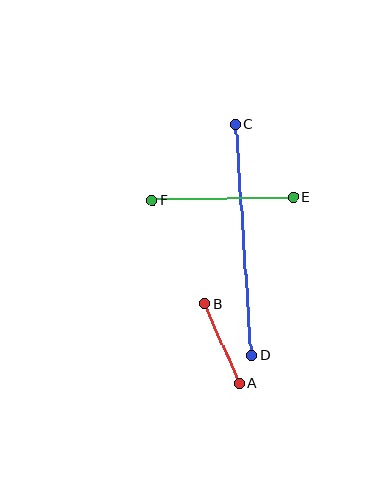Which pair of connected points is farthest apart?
Points C and D are farthest apart.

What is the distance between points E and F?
The distance is approximately 141 pixels.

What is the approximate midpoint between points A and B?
The midpoint is at approximately (222, 344) pixels.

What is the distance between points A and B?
The distance is approximately 87 pixels.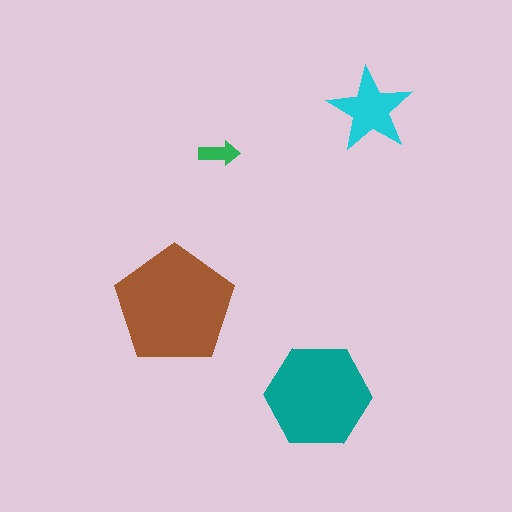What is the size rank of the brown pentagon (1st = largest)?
1st.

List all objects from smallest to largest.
The green arrow, the cyan star, the teal hexagon, the brown pentagon.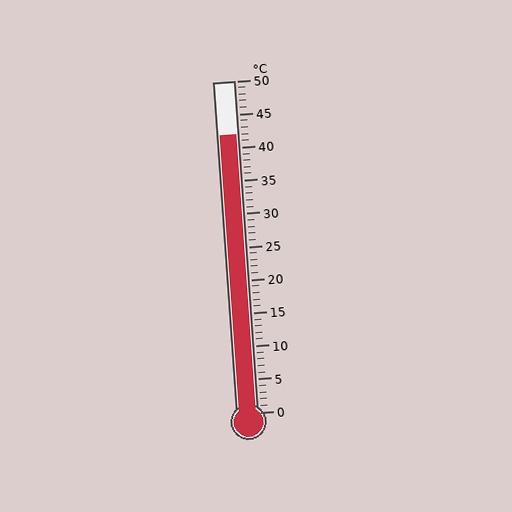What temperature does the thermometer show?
The thermometer shows approximately 42°C.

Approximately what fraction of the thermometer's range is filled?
The thermometer is filled to approximately 85% of its range.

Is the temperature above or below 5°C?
The temperature is above 5°C.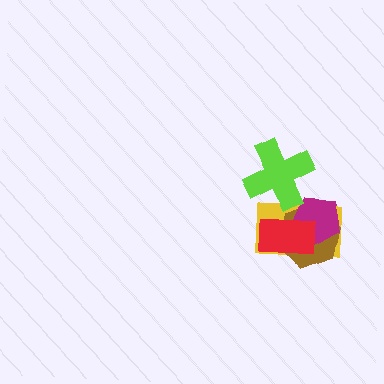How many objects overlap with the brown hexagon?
3 objects overlap with the brown hexagon.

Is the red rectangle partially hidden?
No, no other shape covers it.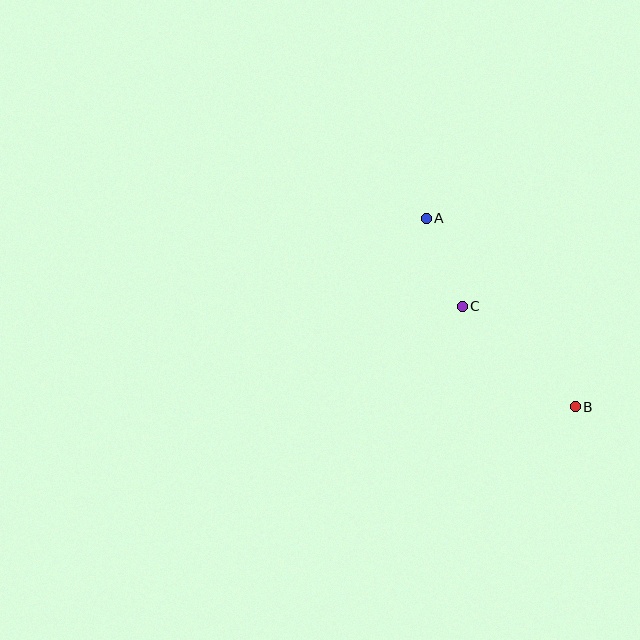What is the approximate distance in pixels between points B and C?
The distance between B and C is approximately 151 pixels.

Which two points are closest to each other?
Points A and C are closest to each other.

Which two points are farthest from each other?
Points A and B are farthest from each other.